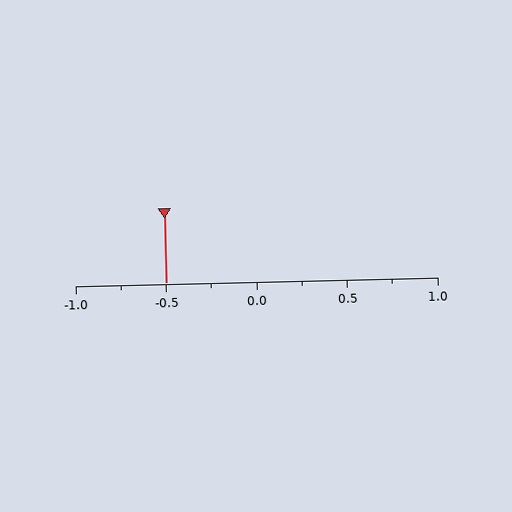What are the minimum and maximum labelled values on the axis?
The axis runs from -1.0 to 1.0.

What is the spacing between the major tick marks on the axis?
The major ticks are spaced 0.5 apart.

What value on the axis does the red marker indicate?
The marker indicates approximately -0.5.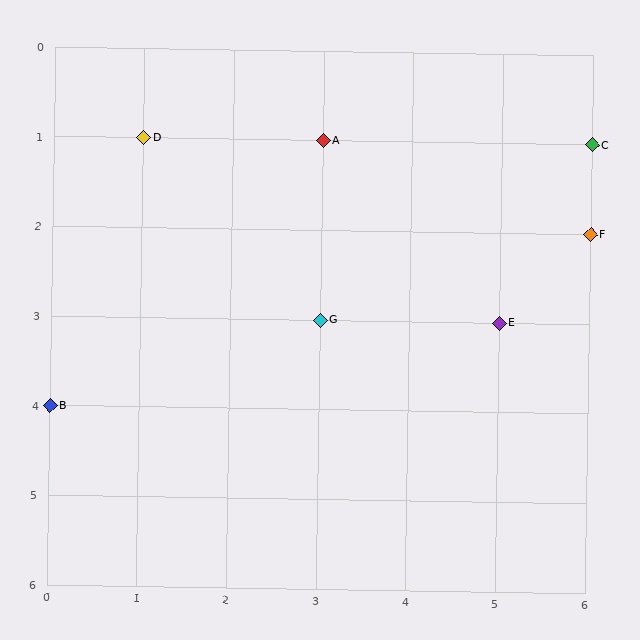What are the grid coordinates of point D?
Point D is at grid coordinates (1, 1).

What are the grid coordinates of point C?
Point C is at grid coordinates (6, 1).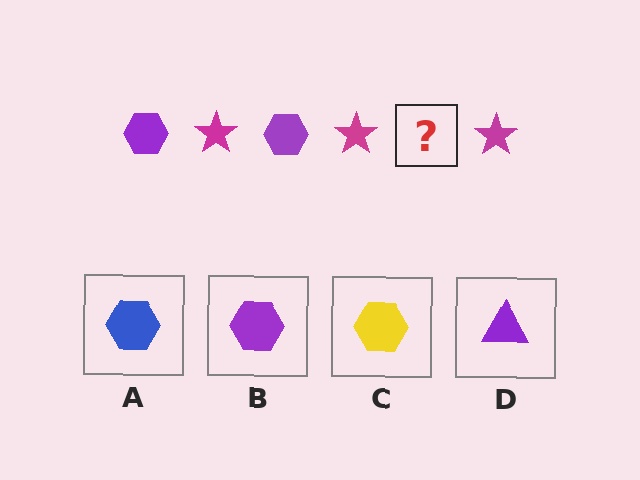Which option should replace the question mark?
Option B.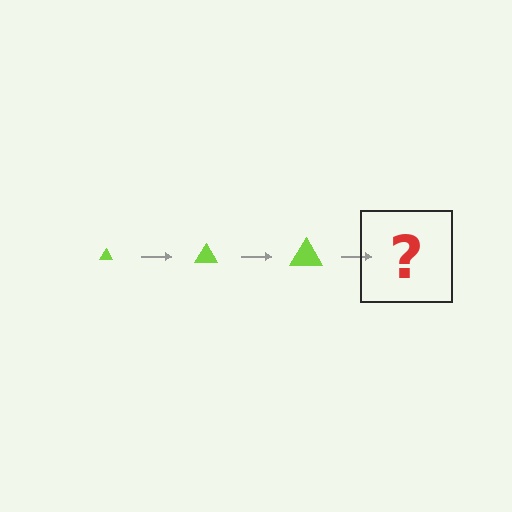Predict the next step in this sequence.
The next step is a lime triangle, larger than the previous one.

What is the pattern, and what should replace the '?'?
The pattern is that the triangle gets progressively larger each step. The '?' should be a lime triangle, larger than the previous one.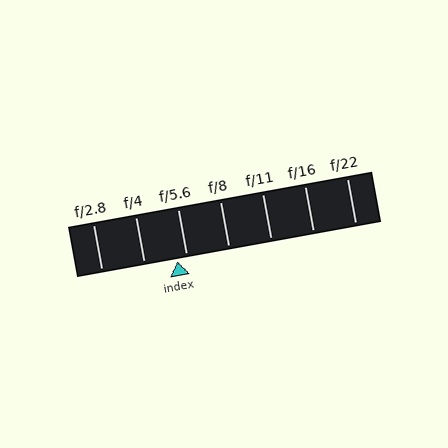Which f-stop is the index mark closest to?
The index mark is closest to f/5.6.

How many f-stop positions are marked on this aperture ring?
There are 7 f-stop positions marked.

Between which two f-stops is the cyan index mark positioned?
The index mark is between f/4 and f/5.6.